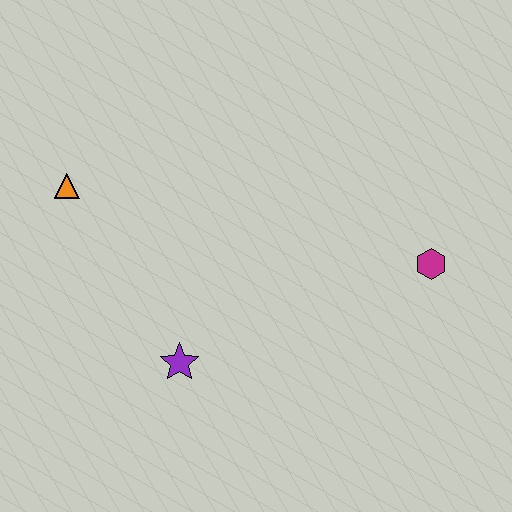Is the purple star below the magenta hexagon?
Yes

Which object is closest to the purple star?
The orange triangle is closest to the purple star.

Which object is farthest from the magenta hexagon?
The orange triangle is farthest from the magenta hexagon.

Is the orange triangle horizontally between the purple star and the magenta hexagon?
No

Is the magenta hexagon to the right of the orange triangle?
Yes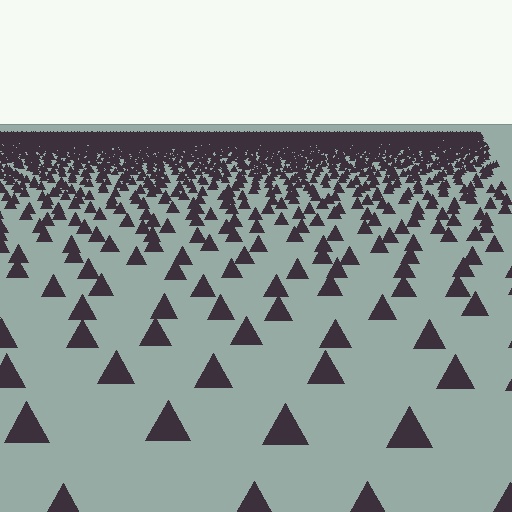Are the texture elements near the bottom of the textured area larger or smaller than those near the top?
Larger. Near the bottom, elements are closer to the viewer and appear at a bigger on-screen size.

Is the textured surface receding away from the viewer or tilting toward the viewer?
The surface is receding away from the viewer. Texture elements get smaller and denser toward the top.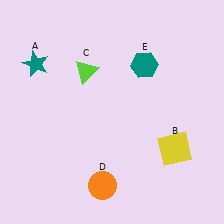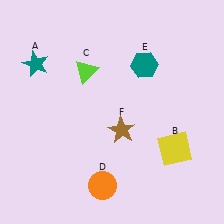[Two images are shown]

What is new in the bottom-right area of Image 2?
A brown star (F) was added in the bottom-right area of Image 2.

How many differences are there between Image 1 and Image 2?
There is 1 difference between the two images.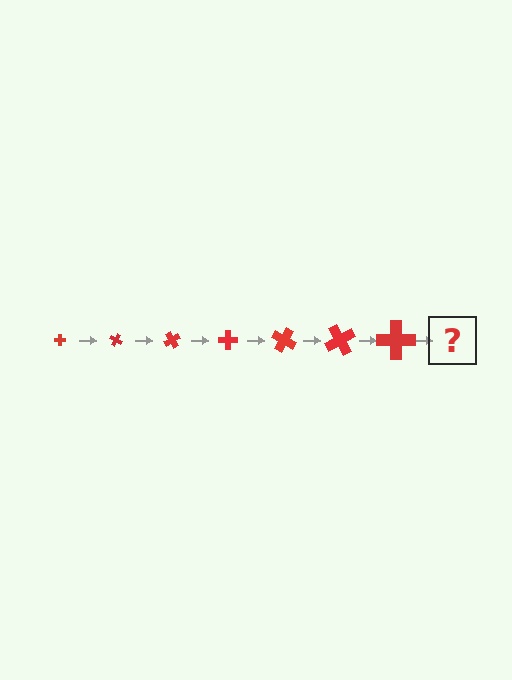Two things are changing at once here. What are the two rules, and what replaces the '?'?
The two rules are that the cross grows larger each step and it rotates 30 degrees each step. The '?' should be a cross, larger than the previous one and rotated 210 degrees from the start.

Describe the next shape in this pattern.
It should be a cross, larger than the previous one and rotated 210 degrees from the start.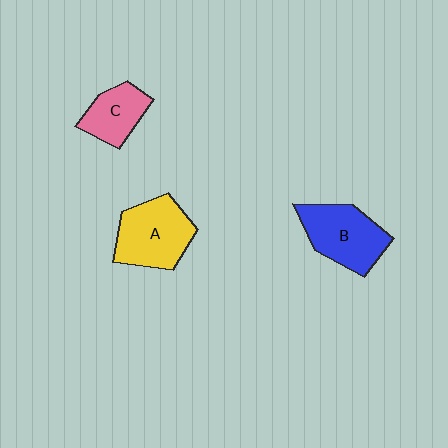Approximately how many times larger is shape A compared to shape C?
Approximately 1.6 times.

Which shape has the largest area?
Shape A (yellow).